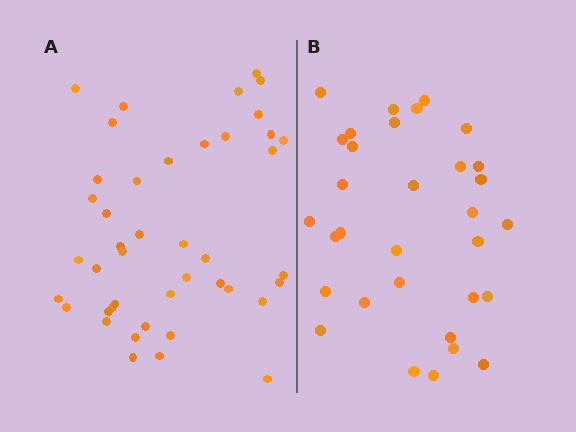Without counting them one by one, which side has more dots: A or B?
Region A (the left region) has more dots.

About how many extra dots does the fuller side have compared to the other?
Region A has roughly 12 or so more dots than region B.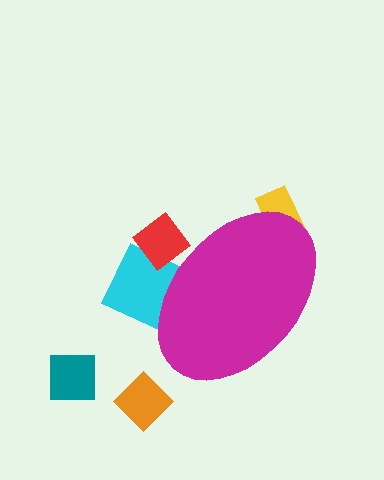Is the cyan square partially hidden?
Yes, the cyan square is partially hidden behind the magenta ellipse.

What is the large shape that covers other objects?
A magenta ellipse.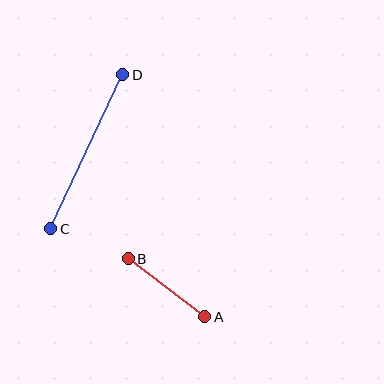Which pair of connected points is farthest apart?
Points C and D are farthest apart.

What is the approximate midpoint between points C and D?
The midpoint is at approximately (87, 152) pixels.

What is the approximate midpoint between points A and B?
The midpoint is at approximately (167, 288) pixels.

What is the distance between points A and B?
The distance is approximately 96 pixels.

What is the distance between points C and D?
The distance is approximately 170 pixels.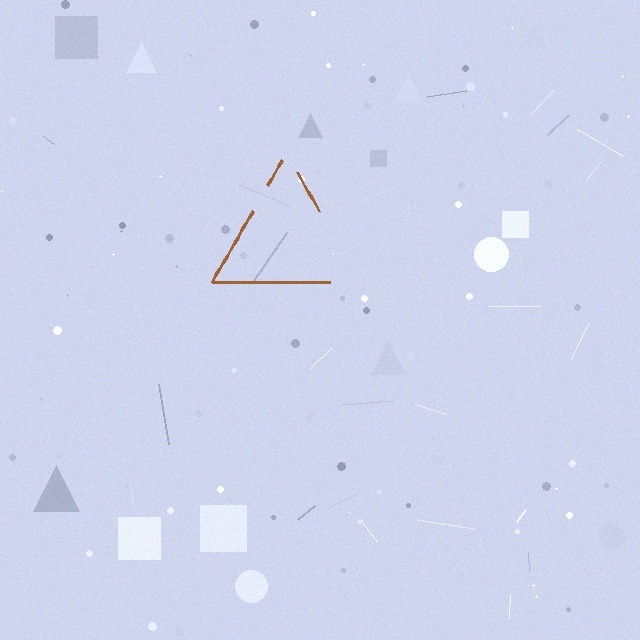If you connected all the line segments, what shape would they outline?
They would outline a triangle.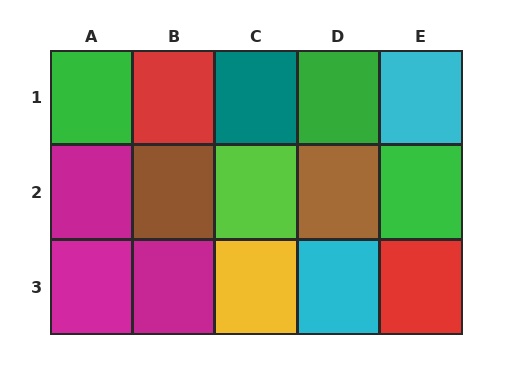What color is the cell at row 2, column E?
Green.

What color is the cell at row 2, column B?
Brown.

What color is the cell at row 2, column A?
Magenta.